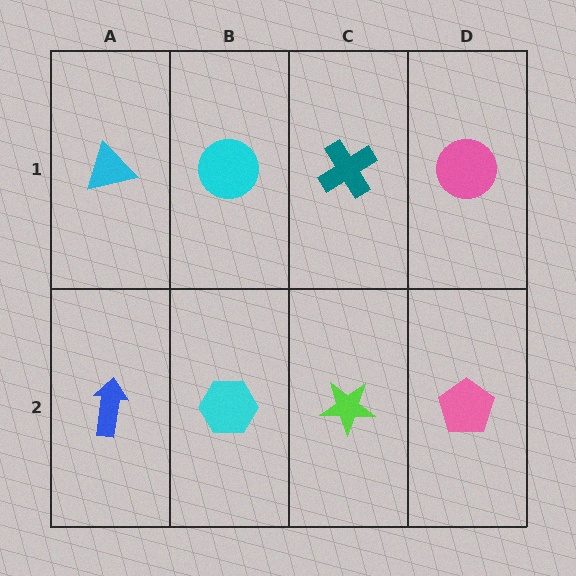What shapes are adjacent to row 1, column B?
A cyan hexagon (row 2, column B), a cyan triangle (row 1, column A), a teal cross (row 1, column C).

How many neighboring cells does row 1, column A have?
2.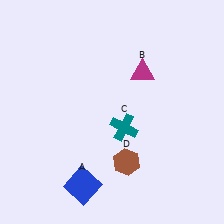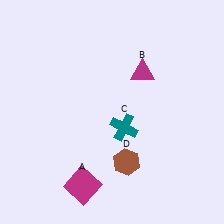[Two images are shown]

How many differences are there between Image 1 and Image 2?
There is 1 difference between the two images.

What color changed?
The square (A) changed from blue in Image 1 to magenta in Image 2.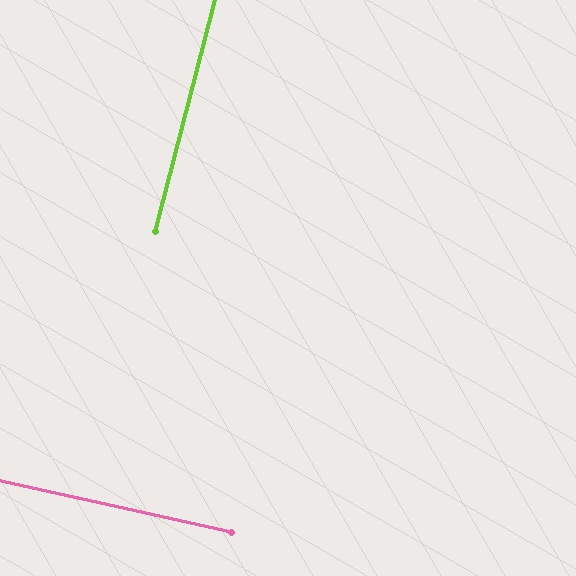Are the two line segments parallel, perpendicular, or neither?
Perpendicular — they meet at approximately 88°.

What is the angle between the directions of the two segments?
Approximately 88 degrees.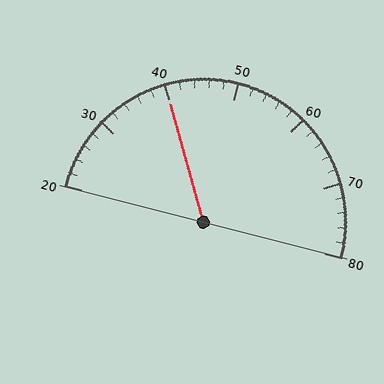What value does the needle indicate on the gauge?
The needle indicates approximately 40.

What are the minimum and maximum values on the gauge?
The gauge ranges from 20 to 80.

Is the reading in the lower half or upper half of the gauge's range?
The reading is in the lower half of the range (20 to 80).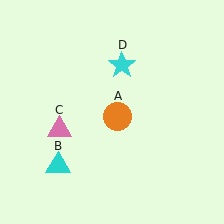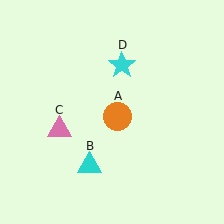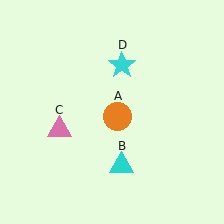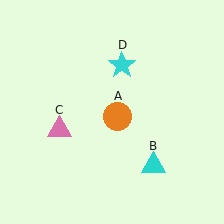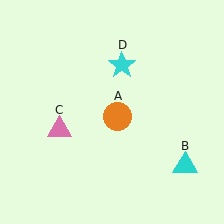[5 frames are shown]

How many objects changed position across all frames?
1 object changed position: cyan triangle (object B).